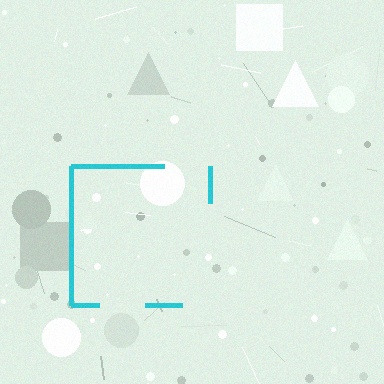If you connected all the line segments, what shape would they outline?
They would outline a square.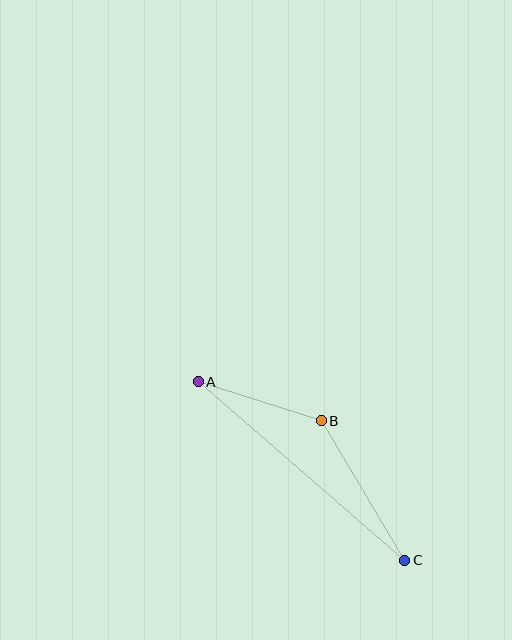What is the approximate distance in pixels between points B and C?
The distance between B and C is approximately 163 pixels.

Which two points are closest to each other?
Points A and B are closest to each other.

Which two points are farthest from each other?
Points A and C are farthest from each other.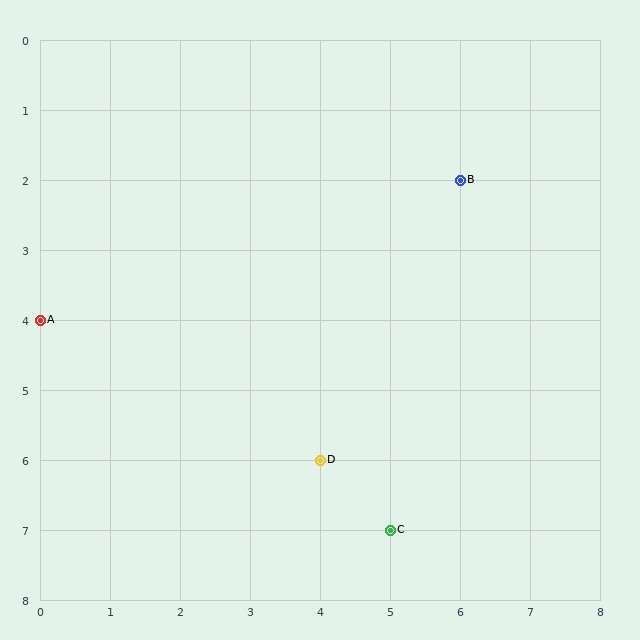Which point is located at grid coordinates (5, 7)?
Point C is at (5, 7).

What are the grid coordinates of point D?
Point D is at grid coordinates (4, 6).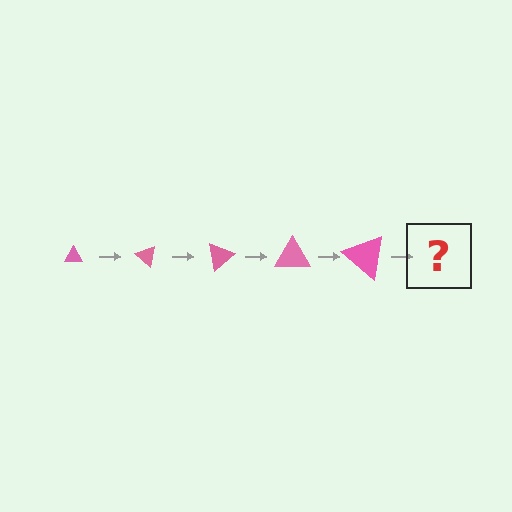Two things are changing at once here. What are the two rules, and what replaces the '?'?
The two rules are that the triangle grows larger each step and it rotates 40 degrees each step. The '?' should be a triangle, larger than the previous one and rotated 200 degrees from the start.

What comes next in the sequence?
The next element should be a triangle, larger than the previous one and rotated 200 degrees from the start.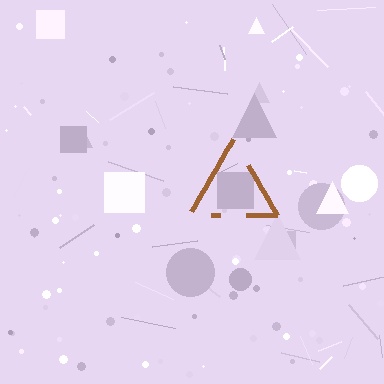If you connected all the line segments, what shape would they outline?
They would outline a triangle.